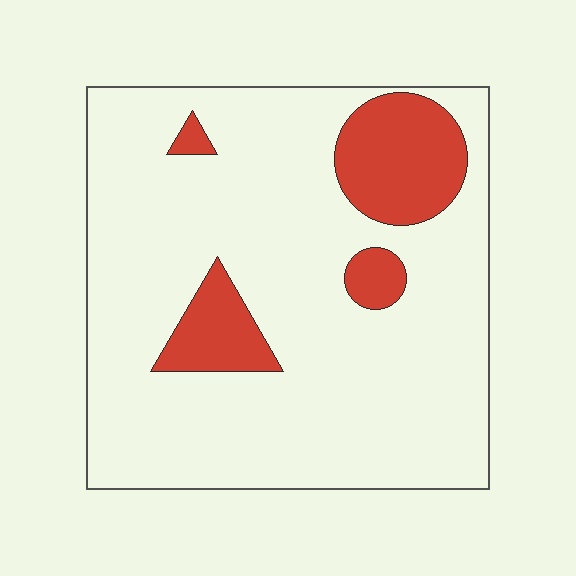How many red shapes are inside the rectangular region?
4.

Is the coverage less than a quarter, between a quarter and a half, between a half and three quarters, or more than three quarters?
Less than a quarter.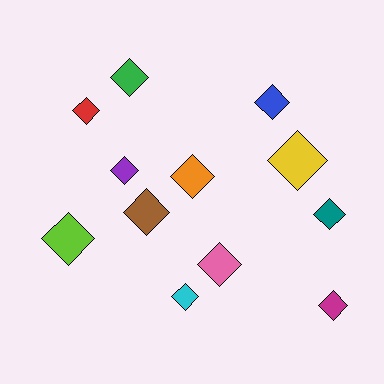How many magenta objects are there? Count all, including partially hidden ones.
There is 1 magenta object.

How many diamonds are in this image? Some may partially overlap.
There are 12 diamonds.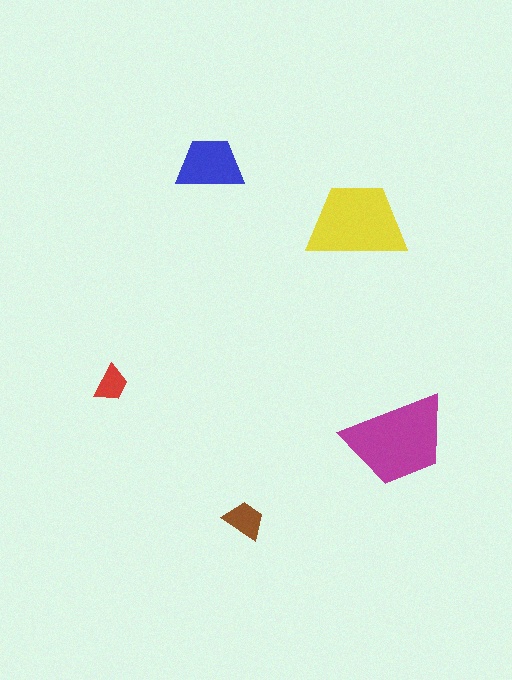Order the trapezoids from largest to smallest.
the magenta one, the yellow one, the blue one, the brown one, the red one.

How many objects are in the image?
There are 5 objects in the image.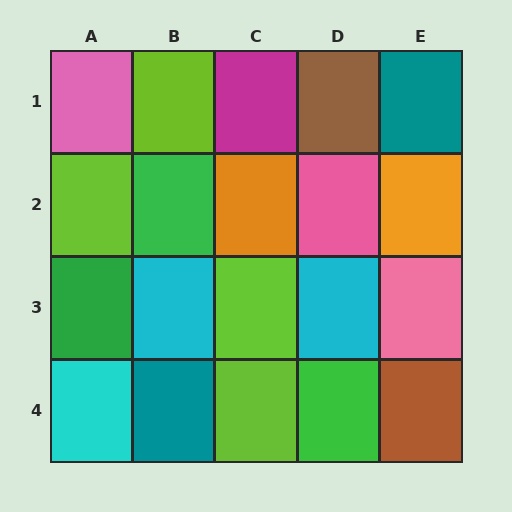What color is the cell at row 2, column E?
Orange.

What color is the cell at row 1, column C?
Magenta.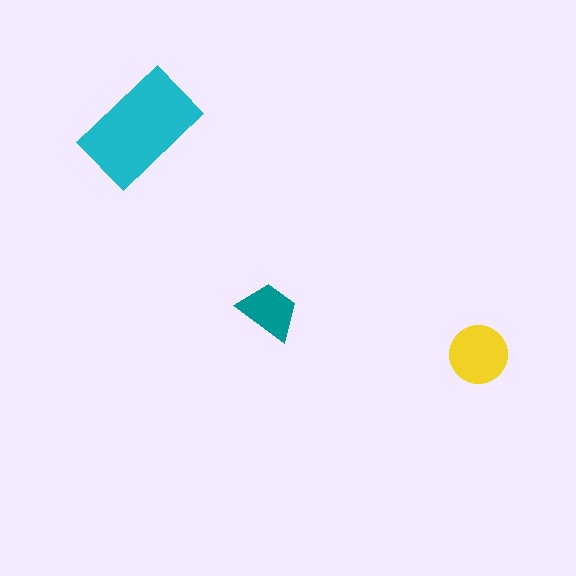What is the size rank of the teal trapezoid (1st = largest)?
3rd.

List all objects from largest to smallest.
The cyan rectangle, the yellow circle, the teal trapezoid.